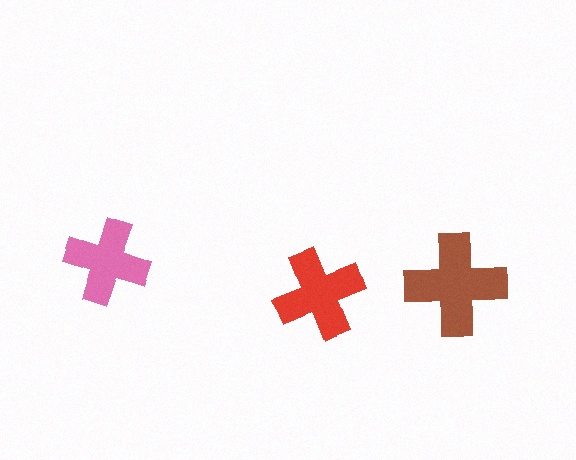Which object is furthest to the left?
The pink cross is leftmost.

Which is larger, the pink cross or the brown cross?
The brown one.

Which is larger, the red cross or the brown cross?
The brown one.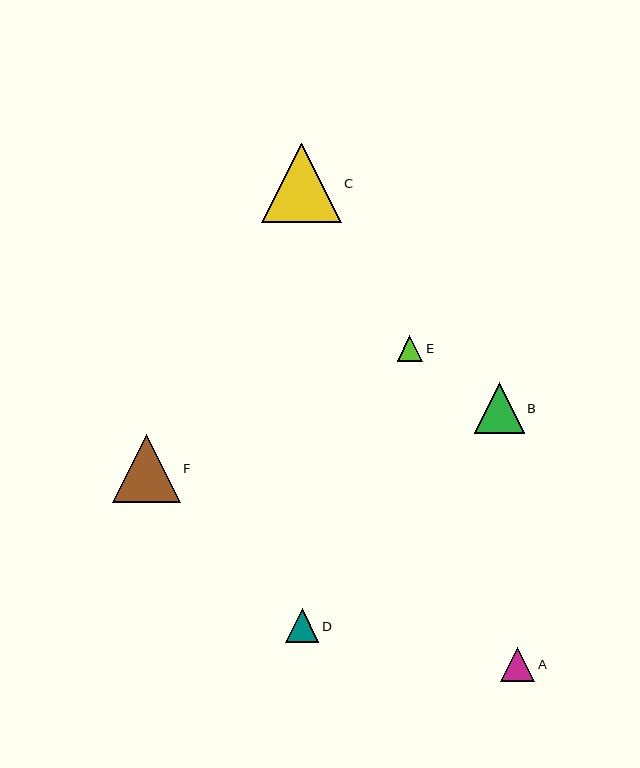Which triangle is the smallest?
Triangle E is the smallest with a size of approximately 26 pixels.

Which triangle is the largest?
Triangle C is the largest with a size of approximately 79 pixels.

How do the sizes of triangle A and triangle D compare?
Triangle A and triangle D are approximately the same size.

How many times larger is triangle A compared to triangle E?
Triangle A is approximately 1.3 times the size of triangle E.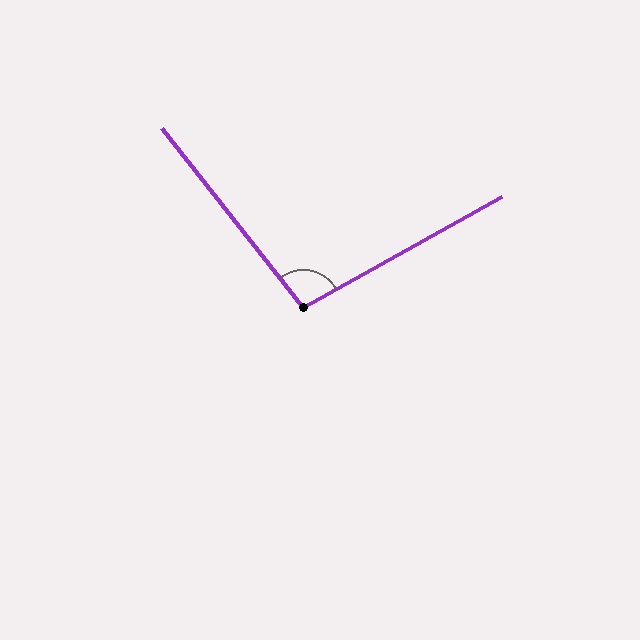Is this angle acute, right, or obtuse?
It is obtuse.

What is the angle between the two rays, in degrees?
Approximately 99 degrees.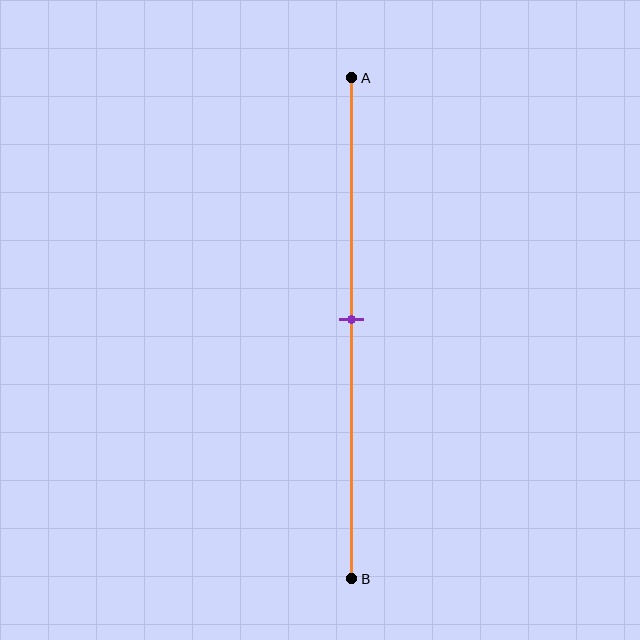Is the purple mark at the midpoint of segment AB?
Yes, the mark is approximately at the midpoint.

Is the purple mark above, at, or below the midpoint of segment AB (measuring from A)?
The purple mark is approximately at the midpoint of segment AB.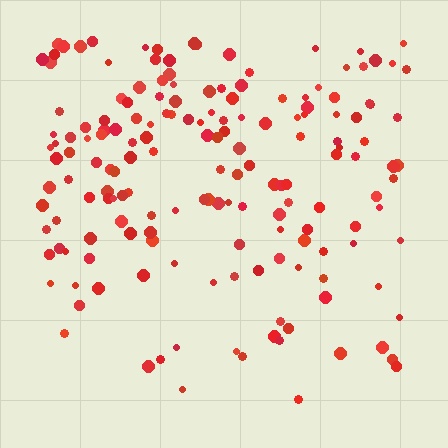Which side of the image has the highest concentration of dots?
The top.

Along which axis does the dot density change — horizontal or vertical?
Vertical.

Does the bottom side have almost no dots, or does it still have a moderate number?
Still a moderate number, just noticeably fewer than the top.